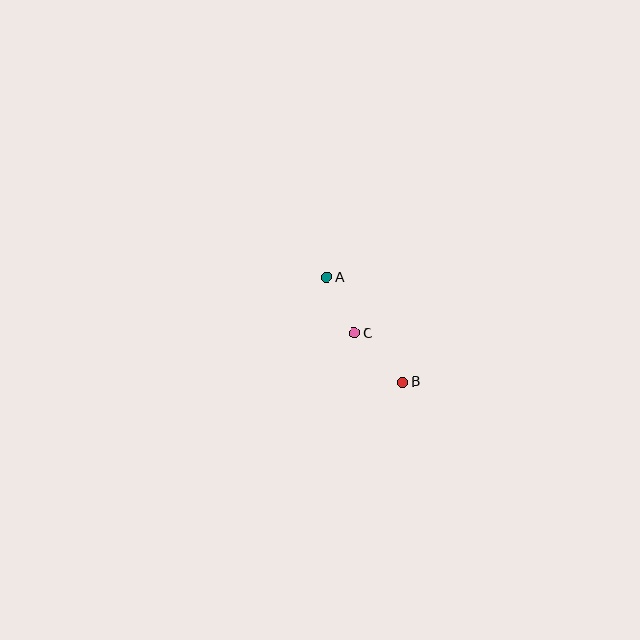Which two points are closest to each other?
Points A and C are closest to each other.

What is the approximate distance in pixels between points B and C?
The distance between B and C is approximately 69 pixels.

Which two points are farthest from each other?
Points A and B are farthest from each other.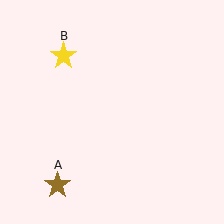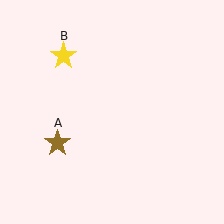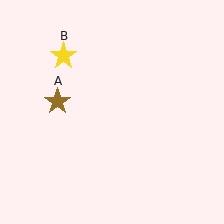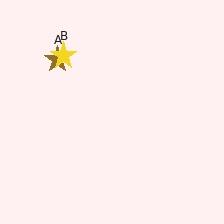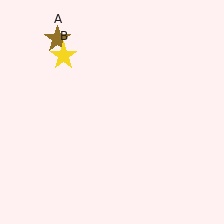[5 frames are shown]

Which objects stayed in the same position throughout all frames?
Yellow star (object B) remained stationary.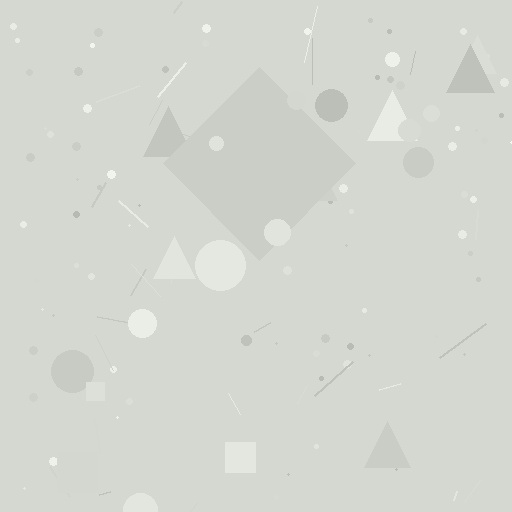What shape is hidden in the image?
A diamond is hidden in the image.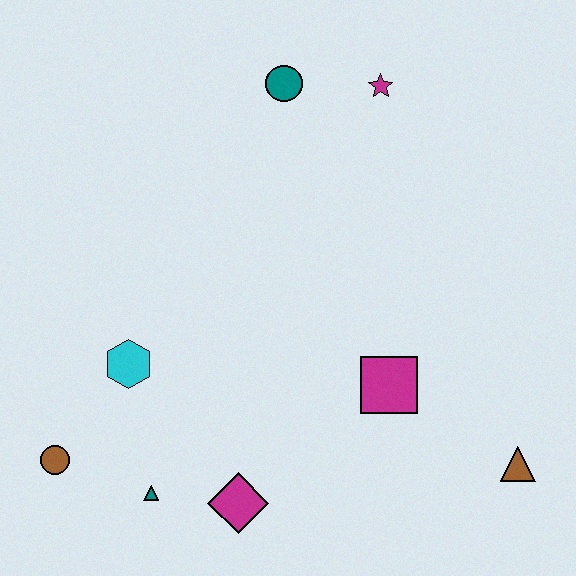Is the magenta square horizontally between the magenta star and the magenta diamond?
No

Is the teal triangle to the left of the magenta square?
Yes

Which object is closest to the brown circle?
The teal triangle is closest to the brown circle.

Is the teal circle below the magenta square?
No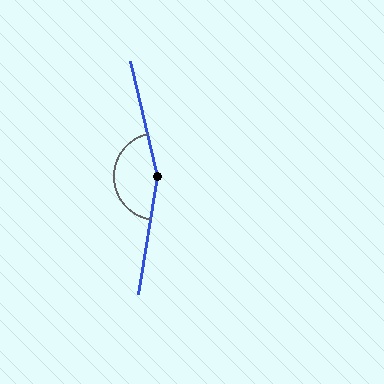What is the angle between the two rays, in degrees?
Approximately 157 degrees.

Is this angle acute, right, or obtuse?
It is obtuse.